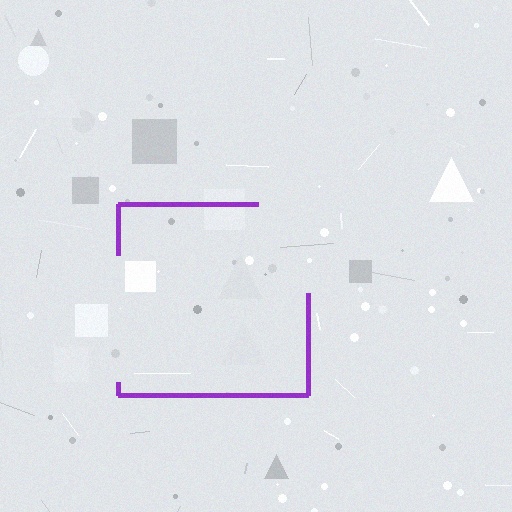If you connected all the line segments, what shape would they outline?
They would outline a square.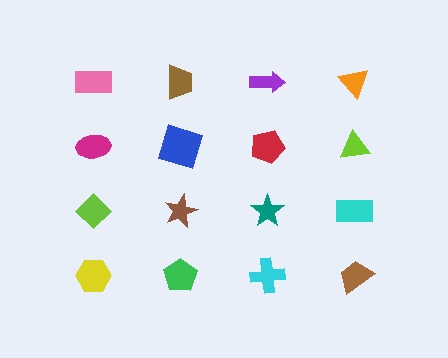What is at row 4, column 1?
A yellow hexagon.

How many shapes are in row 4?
4 shapes.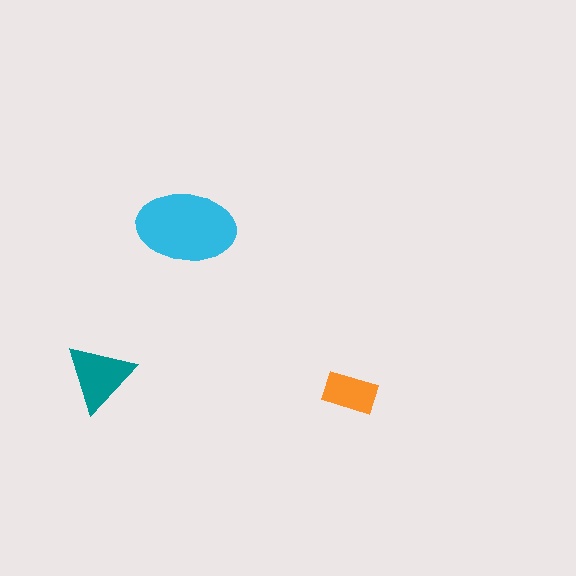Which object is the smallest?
The orange rectangle.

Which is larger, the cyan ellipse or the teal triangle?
The cyan ellipse.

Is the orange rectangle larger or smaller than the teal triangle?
Smaller.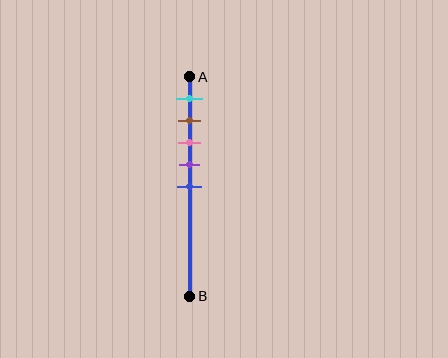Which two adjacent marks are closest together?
The brown and pink marks are the closest adjacent pair.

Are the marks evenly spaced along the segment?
Yes, the marks are approximately evenly spaced.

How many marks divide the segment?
There are 5 marks dividing the segment.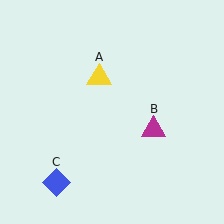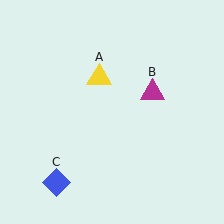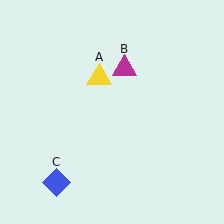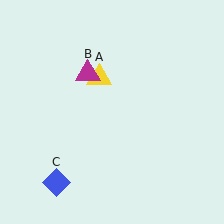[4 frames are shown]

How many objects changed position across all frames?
1 object changed position: magenta triangle (object B).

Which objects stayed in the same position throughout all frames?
Yellow triangle (object A) and blue diamond (object C) remained stationary.